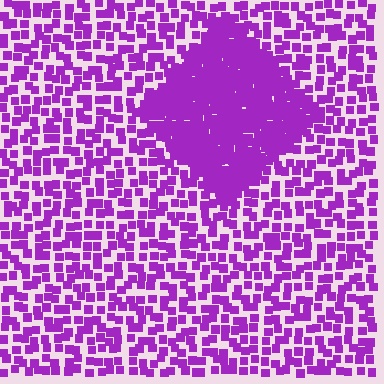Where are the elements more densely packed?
The elements are more densely packed inside the diamond boundary.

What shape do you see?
I see a diamond.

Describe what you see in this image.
The image contains small purple elements arranged at two different densities. A diamond-shaped region is visible where the elements are more densely packed than the surrounding area.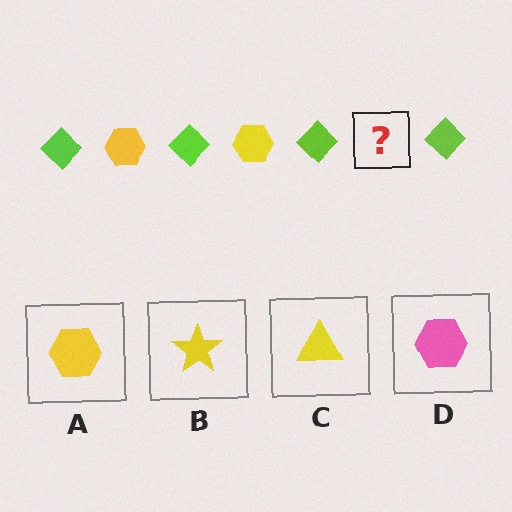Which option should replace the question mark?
Option A.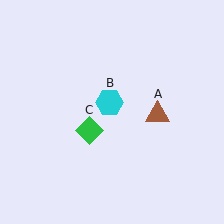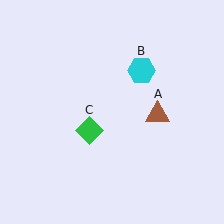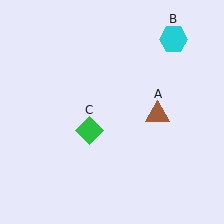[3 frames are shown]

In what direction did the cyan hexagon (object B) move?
The cyan hexagon (object B) moved up and to the right.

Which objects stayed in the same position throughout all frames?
Brown triangle (object A) and green diamond (object C) remained stationary.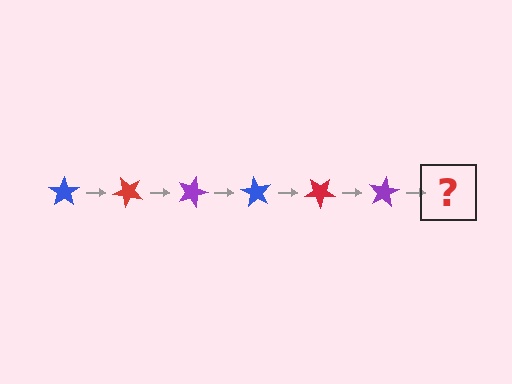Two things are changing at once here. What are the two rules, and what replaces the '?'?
The two rules are that it rotates 45 degrees each step and the color cycles through blue, red, and purple. The '?' should be a blue star, rotated 270 degrees from the start.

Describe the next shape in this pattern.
It should be a blue star, rotated 270 degrees from the start.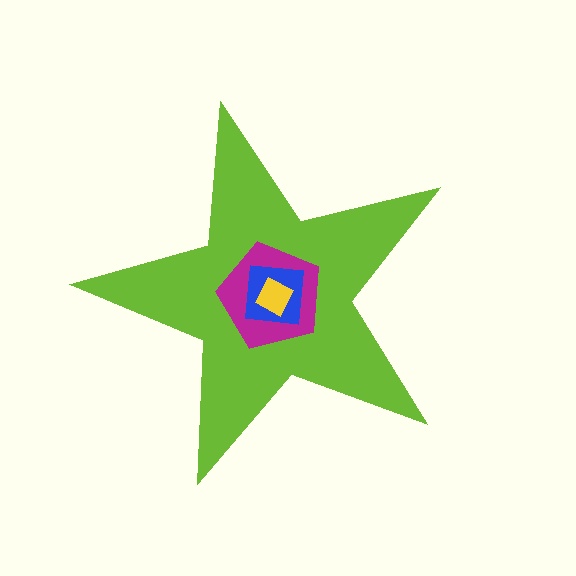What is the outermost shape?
The lime star.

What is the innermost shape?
The yellow diamond.